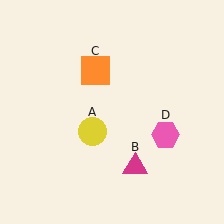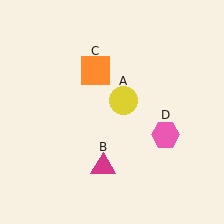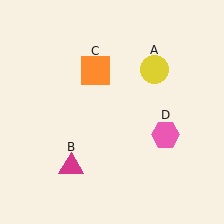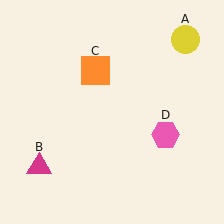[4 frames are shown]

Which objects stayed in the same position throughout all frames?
Orange square (object C) and pink hexagon (object D) remained stationary.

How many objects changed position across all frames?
2 objects changed position: yellow circle (object A), magenta triangle (object B).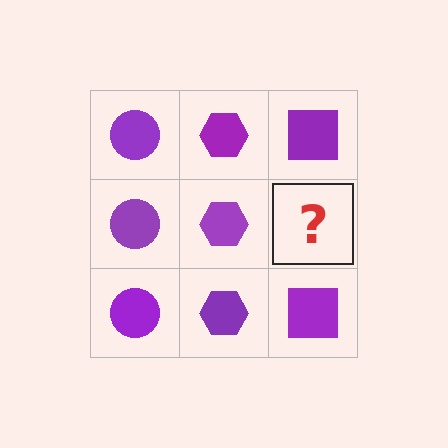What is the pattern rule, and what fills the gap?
The rule is that each column has a consistent shape. The gap should be filled with a purple square.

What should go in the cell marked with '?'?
The missing cell should contain a purple square.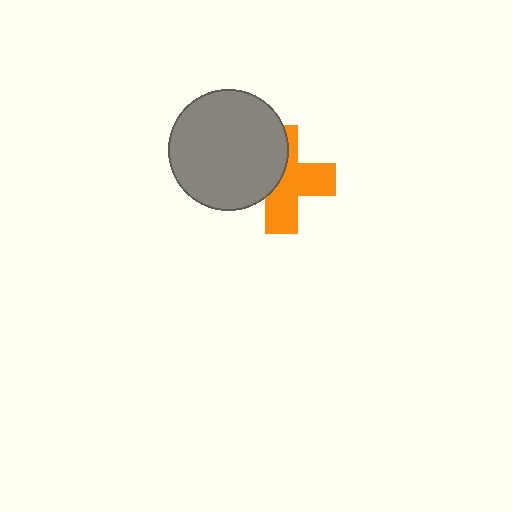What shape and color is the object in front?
The object in front is a gray circle.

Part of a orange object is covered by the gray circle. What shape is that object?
It is a cross.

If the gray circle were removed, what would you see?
You would see the complete orange cross.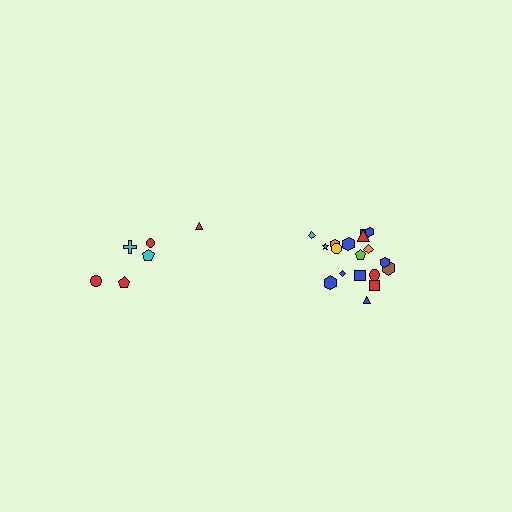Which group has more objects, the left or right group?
The right group.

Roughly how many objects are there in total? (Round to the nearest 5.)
Roughly 25 objects in total.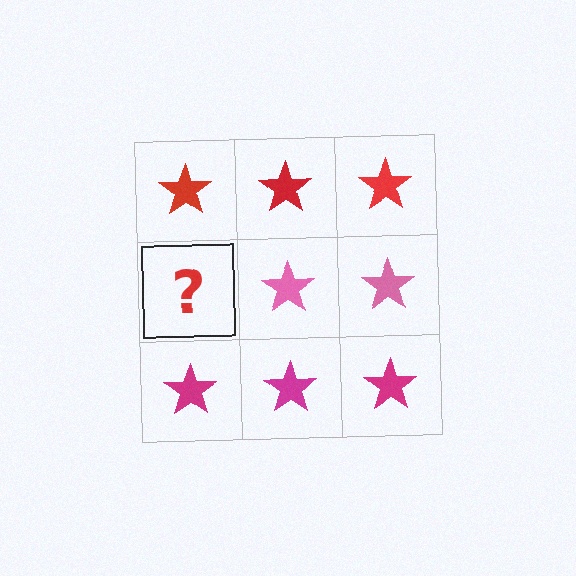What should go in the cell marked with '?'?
The missing cell should contain a pink star.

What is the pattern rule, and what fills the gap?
The rule is that each row has a consistent color. The gap should be filled with a pink star.